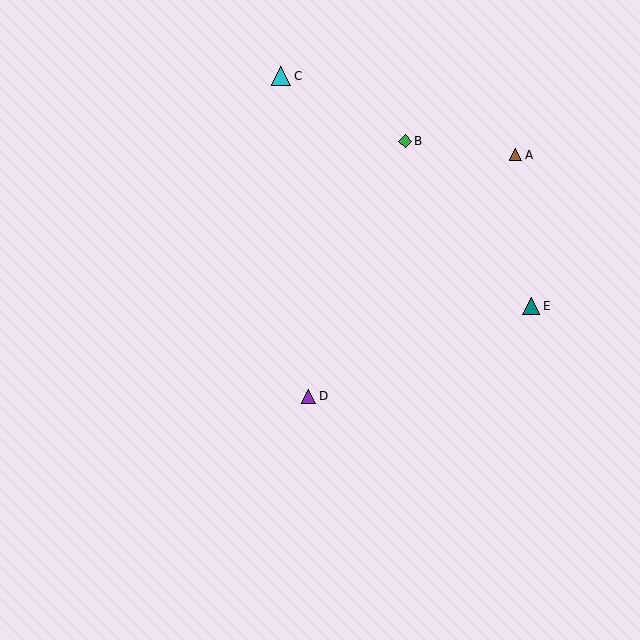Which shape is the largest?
The cyan triangle (labeled C) is the largest.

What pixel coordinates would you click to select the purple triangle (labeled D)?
Click at (308, 396) to select the purple triangle D.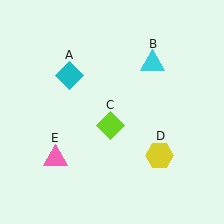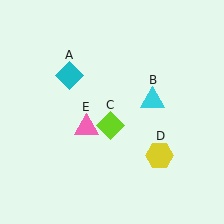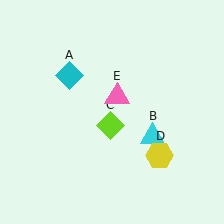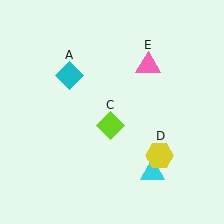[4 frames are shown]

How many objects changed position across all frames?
2 objects changed position: cyan triangle (object B), pink triangle (object E).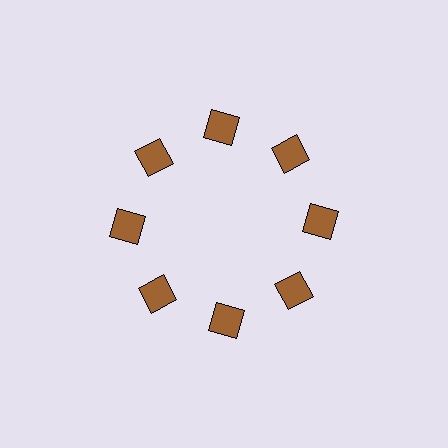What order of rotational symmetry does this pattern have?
This pattern has 8-fold rotational symmetry.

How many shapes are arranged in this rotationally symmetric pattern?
There are 8 shapes, arranged in 8 groups of 1.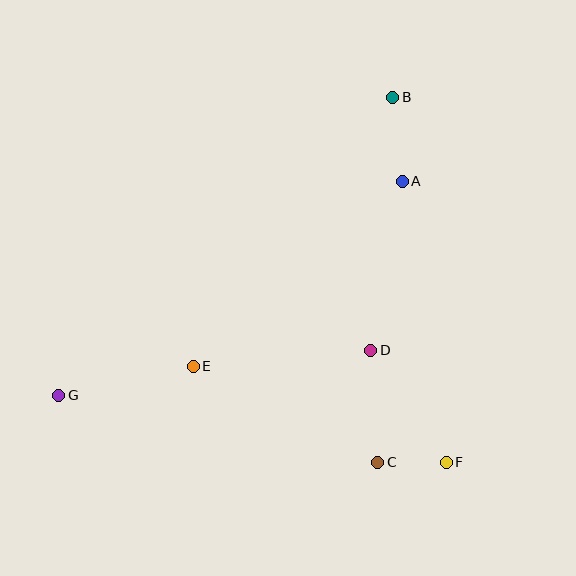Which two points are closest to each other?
Points C and F are closest to each other.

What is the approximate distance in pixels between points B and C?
The distance between B and C is approximately 365 pixels.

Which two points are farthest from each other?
Points B and G are farthest from each other.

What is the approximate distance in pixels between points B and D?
The distance between B and D is approximately 254 pixels.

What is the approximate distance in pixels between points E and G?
The distance between E and G is approximately 137 pixels.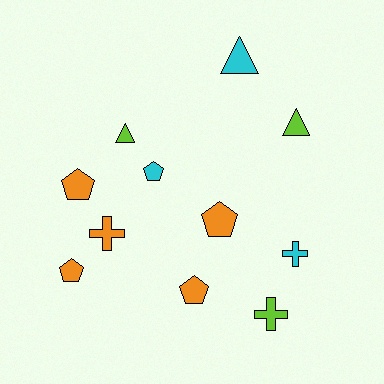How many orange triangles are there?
There are no orange triangles.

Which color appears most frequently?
Orange, with 5 objects.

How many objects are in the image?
There are 11 objects.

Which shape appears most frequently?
Pentagon, with 5 objects.